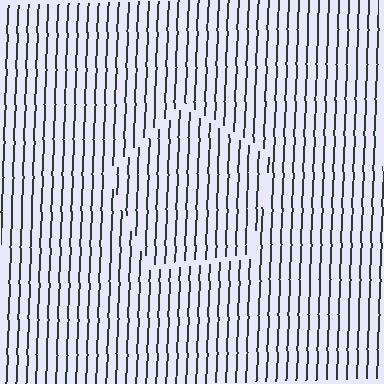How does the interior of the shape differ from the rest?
The interior of the shape contains the same grating, shifted by half a period — the contour is defined by the phase discontinuity where line-ends from the inner and outer gratings abut.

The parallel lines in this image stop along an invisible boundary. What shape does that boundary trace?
An illusory pentagon. The interior of the shape contains the same grating, shifted by half a period — the contour is defined by the phase discontinuity where line-ends from the inner and outer gratings abut.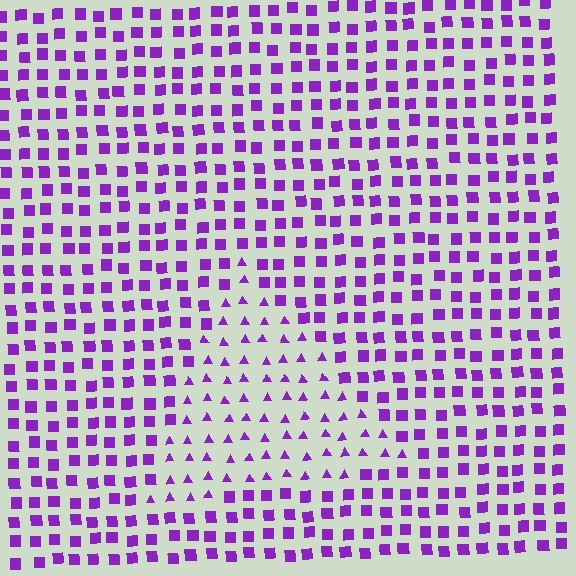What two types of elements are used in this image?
The image uses triangles inside the triangle region and squares outside it.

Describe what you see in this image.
The image is filled with small purple elements arranged in a uniform grid. A triangle-shaped region contains triangles, while the surrounding area contains squares. The boundary is defined purely by the change in element shape.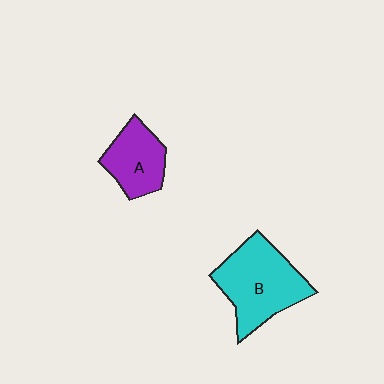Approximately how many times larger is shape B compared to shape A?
Approximately 1.6 times.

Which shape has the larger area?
Shape B (cyan).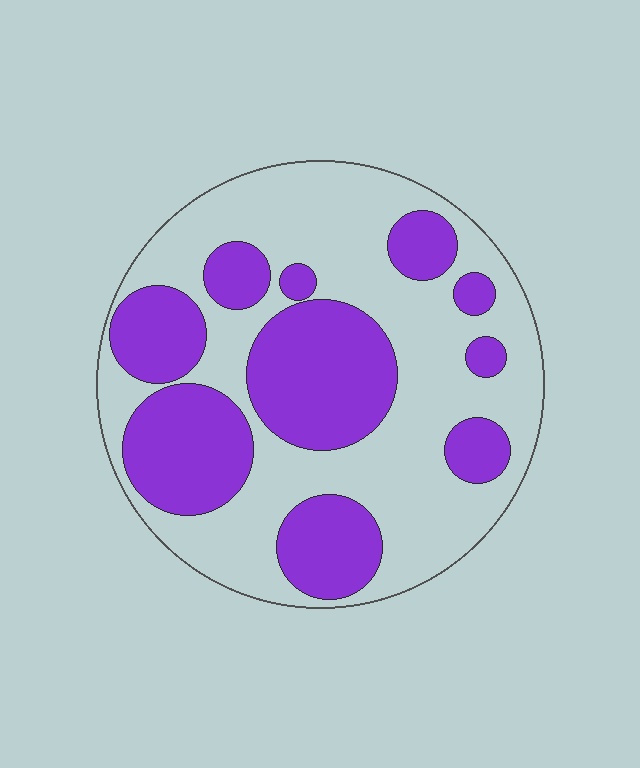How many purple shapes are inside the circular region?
10.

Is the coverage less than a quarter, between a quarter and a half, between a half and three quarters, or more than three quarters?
Between a quarter and a half.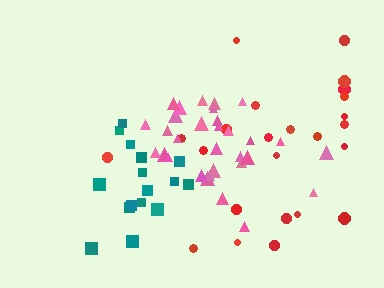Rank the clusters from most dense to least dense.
teal, pink, red.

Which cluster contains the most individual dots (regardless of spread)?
Pink (31).